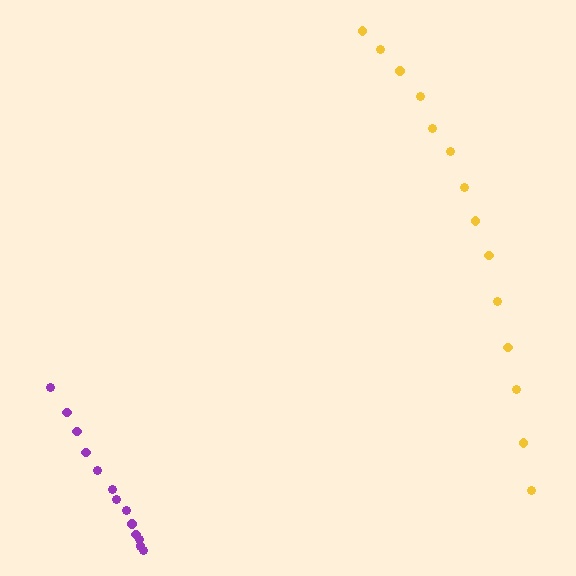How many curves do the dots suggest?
There are 2 distinct paths.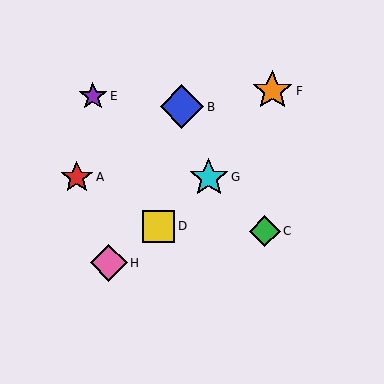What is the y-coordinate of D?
Object D is at y≈226.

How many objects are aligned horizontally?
2 objects (A, G) are aligned horizontally.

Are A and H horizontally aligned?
No, A is at y≈177 and H is at y≈263.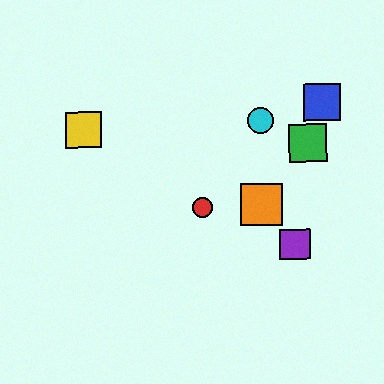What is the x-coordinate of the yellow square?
The yellow square is at x≈84.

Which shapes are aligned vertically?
The orange square, the cyan circle are aligned vertically.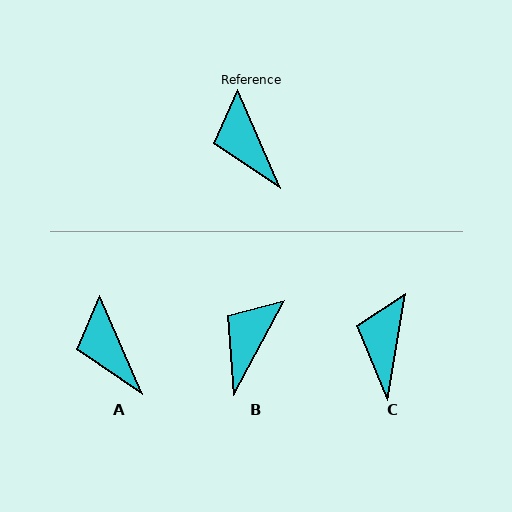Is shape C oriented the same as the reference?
No, it is off by about 33 degrees.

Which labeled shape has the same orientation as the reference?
A.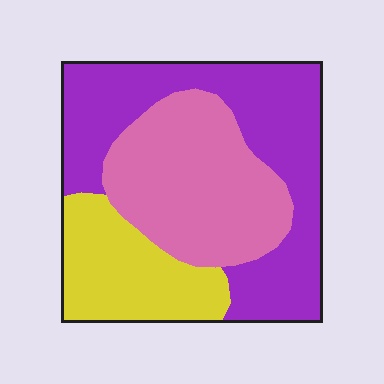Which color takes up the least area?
Yellow, at roughly 20%.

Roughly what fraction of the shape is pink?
Pink takes up about one third (1/3) of the shape.